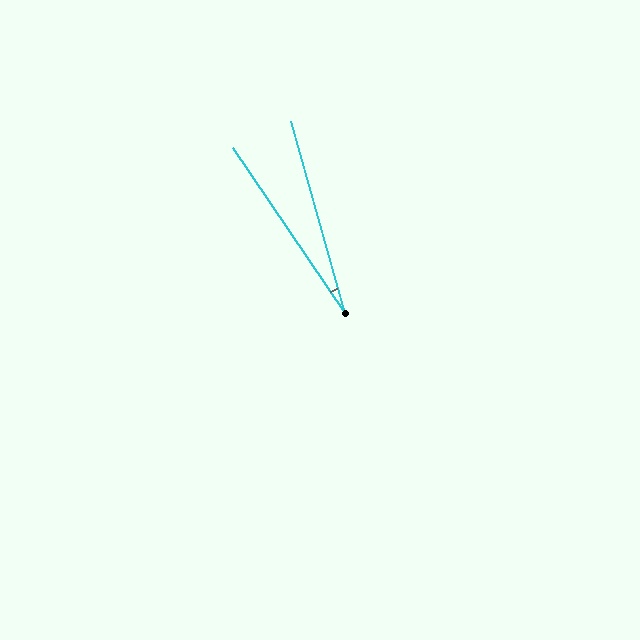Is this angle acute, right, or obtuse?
It is acute.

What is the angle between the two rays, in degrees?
Approximately 19 degrees.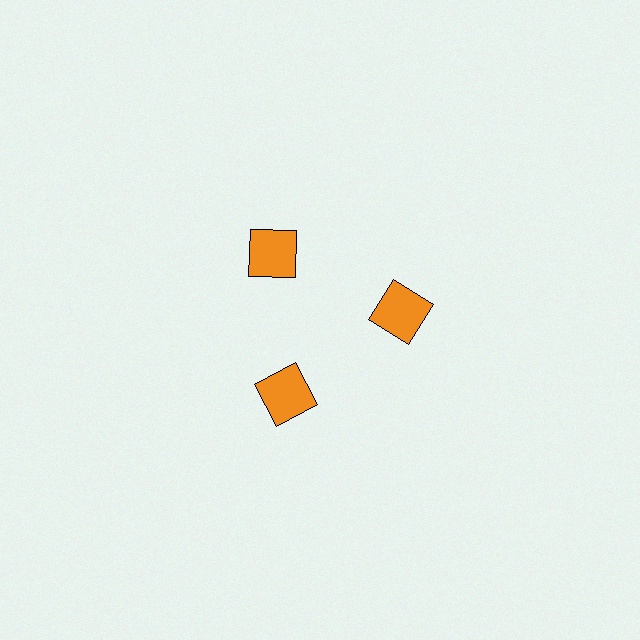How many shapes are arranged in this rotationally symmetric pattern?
There are 3 shapes, arranged in 3 groups of 1.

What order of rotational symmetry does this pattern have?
This pattern has 3-fold rotational symmetry.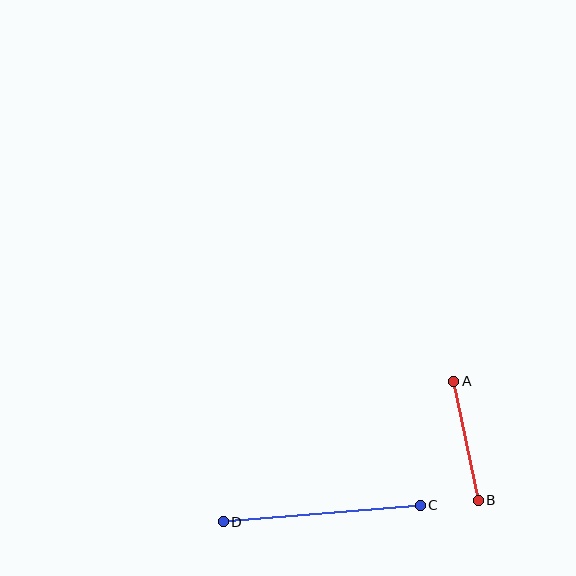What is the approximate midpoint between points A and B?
The midpoint is at approximately (466, 441) pixels.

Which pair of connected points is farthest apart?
Points C and D are farthest apart.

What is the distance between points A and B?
The distance is approximately 121 pixels.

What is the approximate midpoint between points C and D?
The midpoint is at approximately (322, 514) pixels.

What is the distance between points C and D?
The distance is approximately 197 pixels.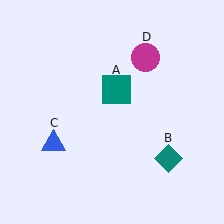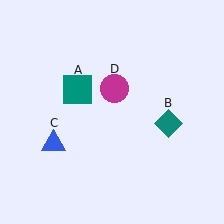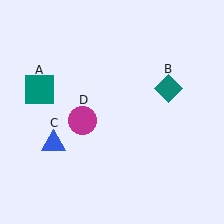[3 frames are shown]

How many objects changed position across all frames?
3 objects changed position: teal square (object A), teal diamond (object B), magenta circle (object D).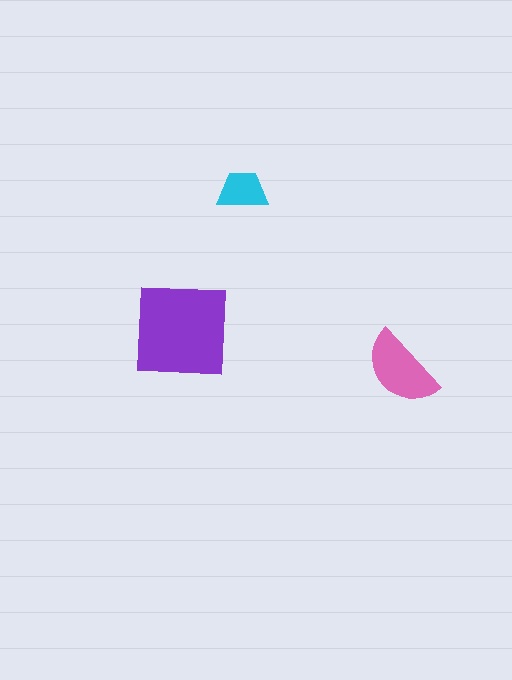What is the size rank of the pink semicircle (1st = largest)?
2nd.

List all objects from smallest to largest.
The cyan trapezoid, the pink semicircle, the purple square.